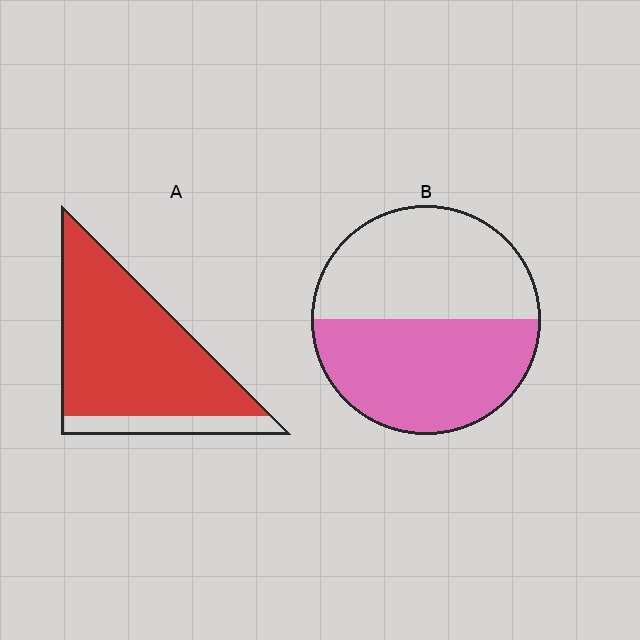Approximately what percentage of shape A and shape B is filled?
A is approximately 85% and B is approximately 50%.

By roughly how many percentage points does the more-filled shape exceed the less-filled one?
By roughly 35 percentage points (A over B).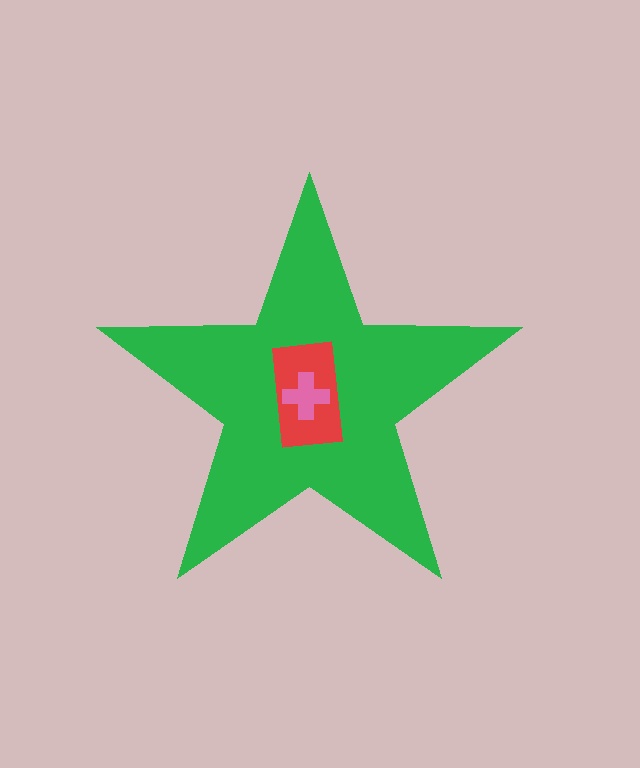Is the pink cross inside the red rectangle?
Yes.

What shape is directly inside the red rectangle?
The pink cross.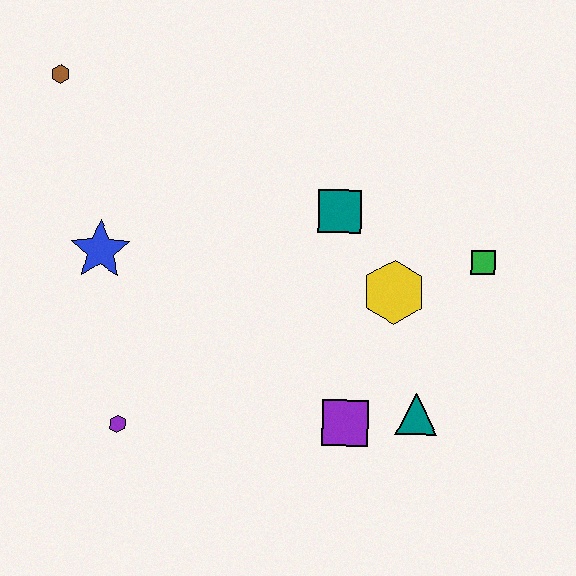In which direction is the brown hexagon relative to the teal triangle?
The brown hexagon is to the left of the teal triangle.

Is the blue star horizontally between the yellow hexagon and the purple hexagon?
No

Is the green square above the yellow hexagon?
Yes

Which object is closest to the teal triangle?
The purple square is closest to the teal triangle.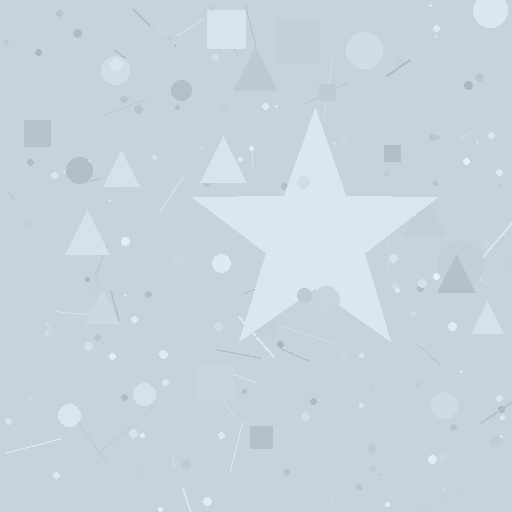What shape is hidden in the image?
A star is hidden in the image.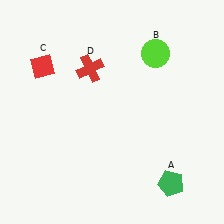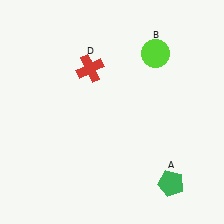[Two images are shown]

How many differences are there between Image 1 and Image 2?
There is 1 difference between the two images.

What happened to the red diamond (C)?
The red diamond (C) was removed in Image 2. It was in the top-left area of Image 1.